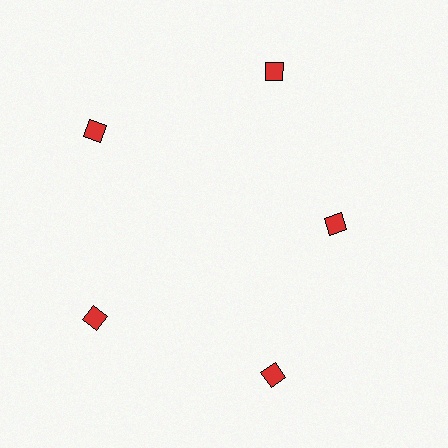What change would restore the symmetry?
The symmetry would be restored by moving it outward, back onto the ring so that all 5 diamonds sit at equal angles and equal distance from the center.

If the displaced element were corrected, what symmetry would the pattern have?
It would have 5-fold rotational symmetry — the pattern would map onto itself every 72 degrees.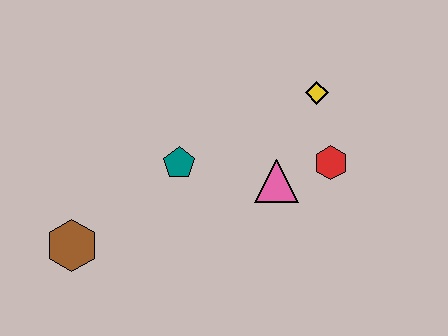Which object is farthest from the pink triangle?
The brown hexagon is farthest from the pink triangle.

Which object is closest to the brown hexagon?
The teal pentagon is closest to the brown hexagon.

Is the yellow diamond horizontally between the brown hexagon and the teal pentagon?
No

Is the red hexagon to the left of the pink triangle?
No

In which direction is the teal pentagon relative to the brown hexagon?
The teal pentagon is to the right of the brown hexagon.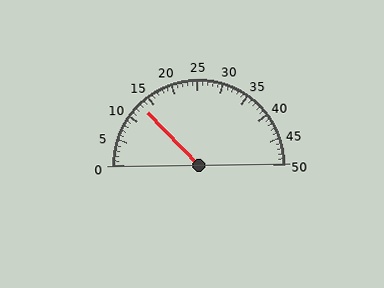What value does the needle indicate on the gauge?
The needle indicates approximately 13.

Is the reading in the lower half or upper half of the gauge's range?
The reading is in the lower half of the range (0 to 50).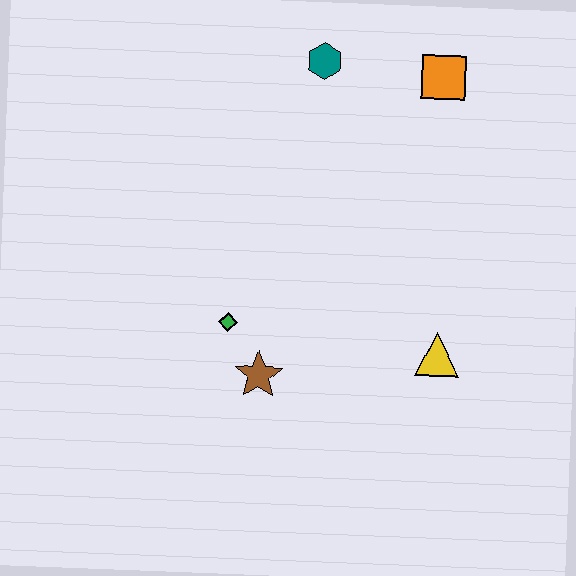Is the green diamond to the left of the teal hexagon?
Yes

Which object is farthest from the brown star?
The orange square is farthest from the brown star.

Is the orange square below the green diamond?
No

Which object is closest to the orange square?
The teal hexagon is closest to the orange square.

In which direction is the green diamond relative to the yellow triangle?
The green diamond is to the left of the yellow triangle.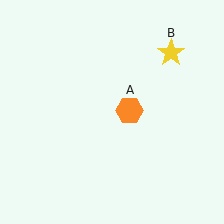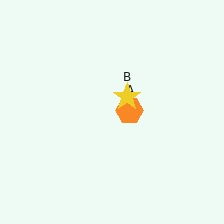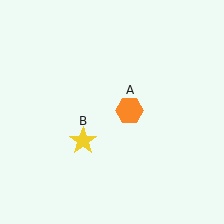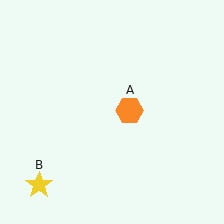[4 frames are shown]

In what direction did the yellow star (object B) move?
The yellow star (object B) moved down and to the left.